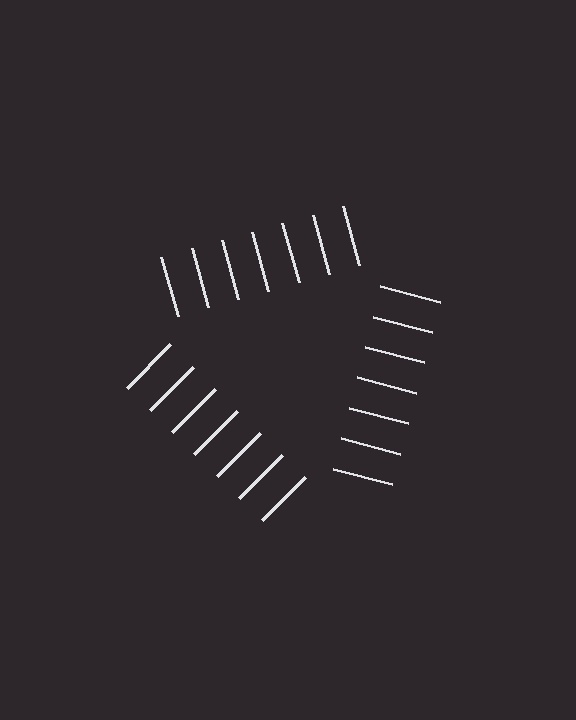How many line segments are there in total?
21 — 7 along each of the 3 edges.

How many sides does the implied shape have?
3 sides — the line-ends trace a triangle.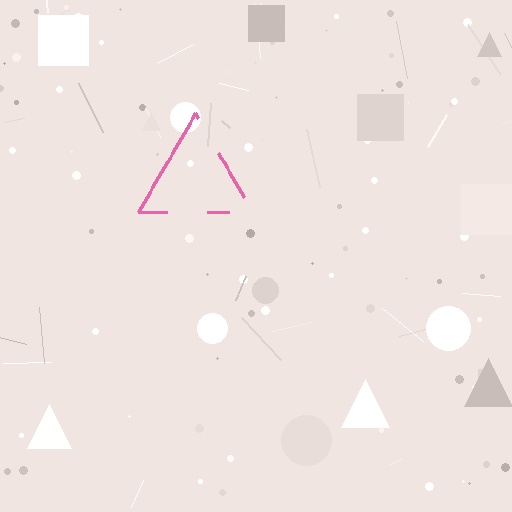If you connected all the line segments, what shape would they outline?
They would outline a triangle.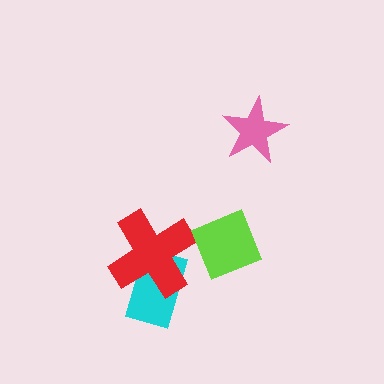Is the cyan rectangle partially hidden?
Yes, it is partially covered by another shape.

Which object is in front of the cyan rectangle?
The red cross is in front of the cyan rectangle.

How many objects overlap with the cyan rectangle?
1 object overlaps with the cyan rectangle.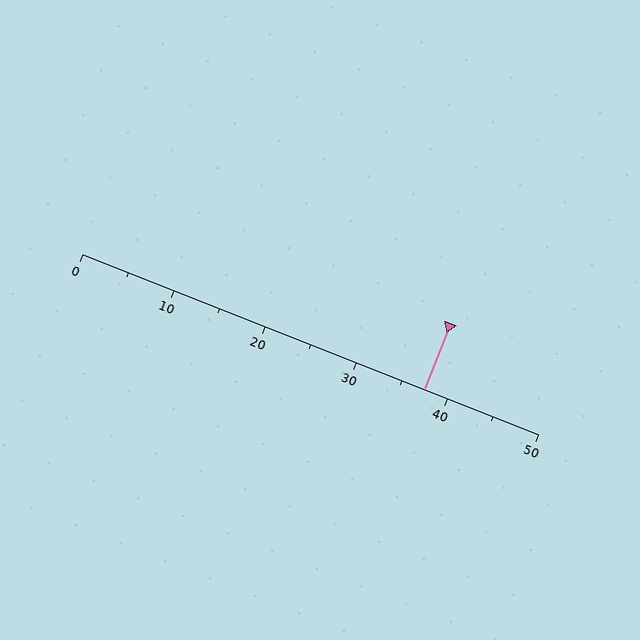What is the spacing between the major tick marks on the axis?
The major ticks are spaced 10 apart.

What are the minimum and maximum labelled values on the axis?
The axis runs from 0 to 50.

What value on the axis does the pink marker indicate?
The marker indicates approximately 37.5.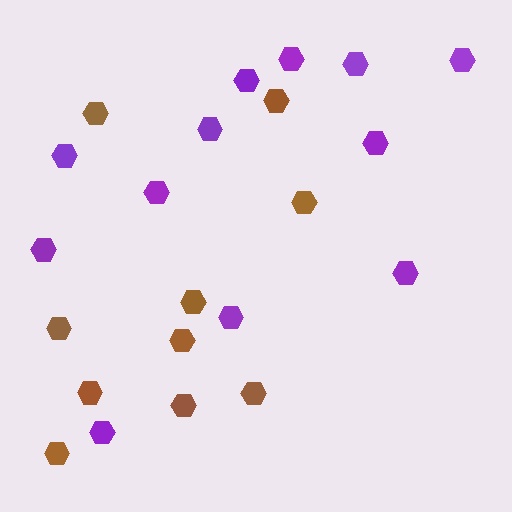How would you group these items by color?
There are 2 groups: one group of brown hexagons (10) and one group of purple hexagons (12).